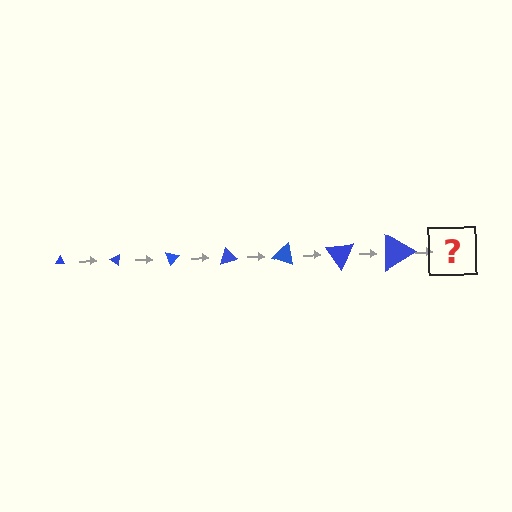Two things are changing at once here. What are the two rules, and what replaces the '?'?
The two rules are that the triangle grows larger each step and it rotates 35 degrees each step. The '?' should be a triangle, larger than the previous one and rotated 245 degrees from the start.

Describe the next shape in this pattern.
It should be a triangle, larger than the previous one and rotated 245 degrees from the start.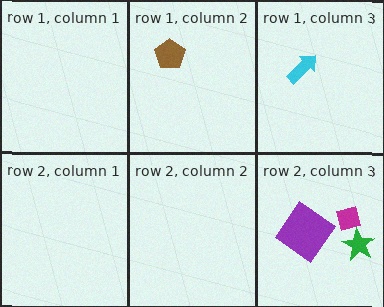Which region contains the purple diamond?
The row 2, column 3 region.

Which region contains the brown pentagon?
The row 1, column 2 region.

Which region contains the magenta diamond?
The row 2, column 3 region.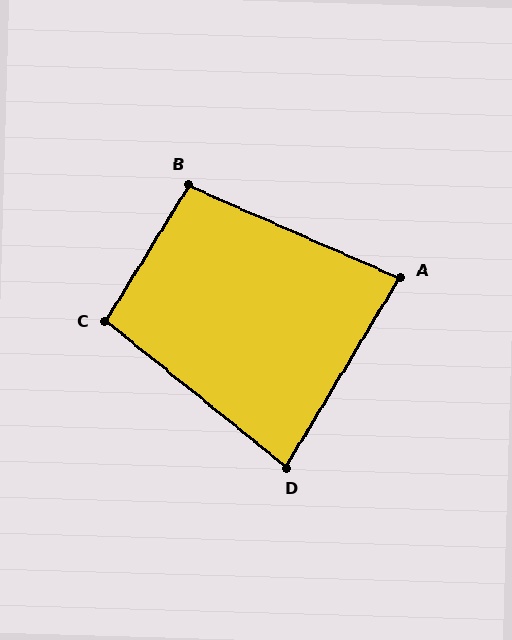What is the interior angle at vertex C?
Approximately 97 degrees (obtuse).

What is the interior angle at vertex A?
Approximately 83 degrees (acute).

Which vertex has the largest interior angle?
B, at approximately 98 degrees.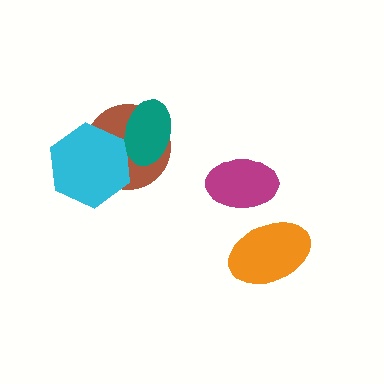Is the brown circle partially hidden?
Yes, it is partially covered by another shape.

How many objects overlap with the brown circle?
2 objects overlap with the brown circle.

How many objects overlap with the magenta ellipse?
0 objects overlap with the magenta ellipse.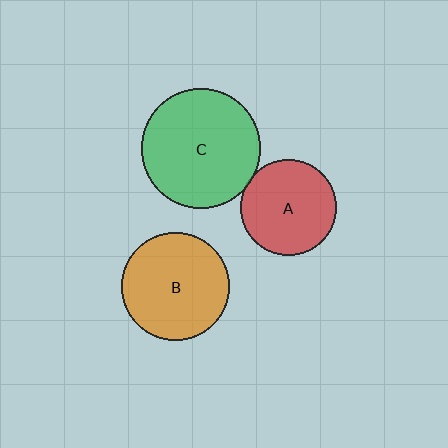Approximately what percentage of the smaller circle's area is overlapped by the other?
Approximately 5%.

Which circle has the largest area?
Circle C (green).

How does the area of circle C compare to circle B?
Approximately 1.2 times.